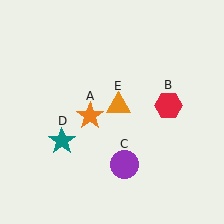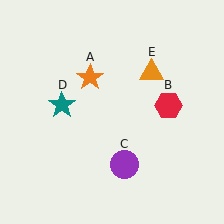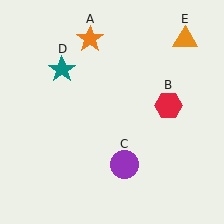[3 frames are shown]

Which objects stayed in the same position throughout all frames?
Red hexagon (object B) and purple circle (object C) remained stationary.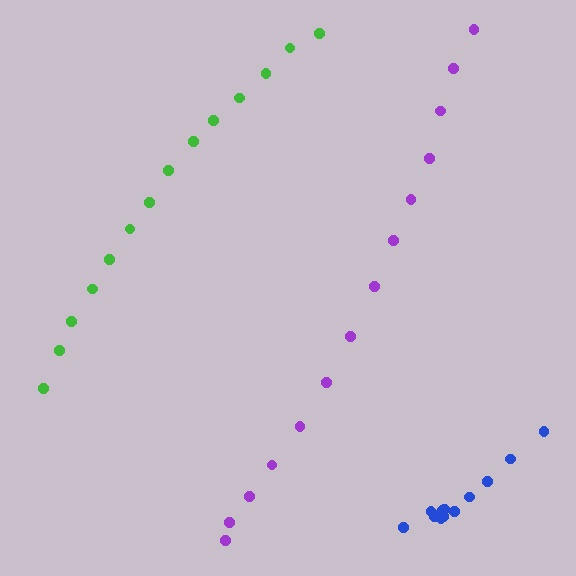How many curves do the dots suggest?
There are 3 distinct paths.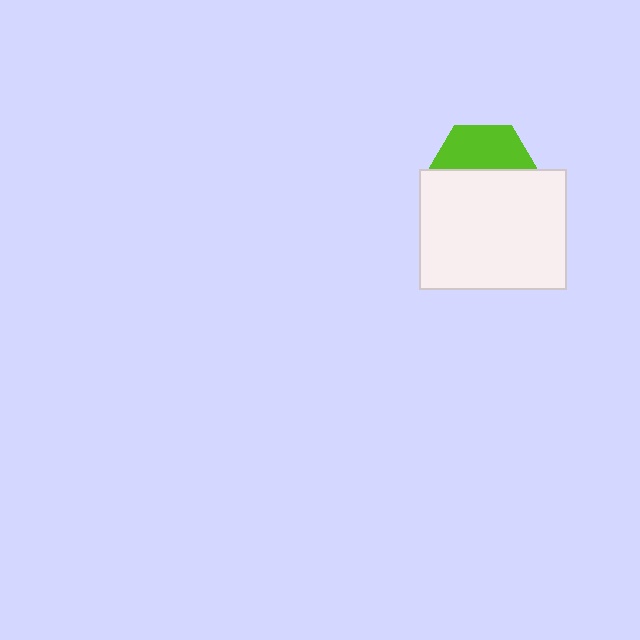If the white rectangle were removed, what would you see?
You would see the complete lime hexagon.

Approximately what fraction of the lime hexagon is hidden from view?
Roughly 57% of the lime hexagon is hidden behind the white rectangle.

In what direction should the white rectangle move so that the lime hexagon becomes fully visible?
The white rectangle should move down. That is the shortest direction to clear the overlap and leave the lime hexagon fully visible.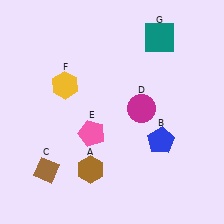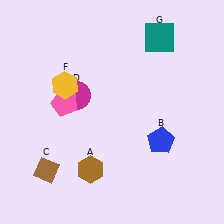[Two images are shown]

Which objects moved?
The objects that moved are: the magenta circle (D), the pink pentagon (E).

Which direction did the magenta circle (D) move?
The magenta circle (D) moved left.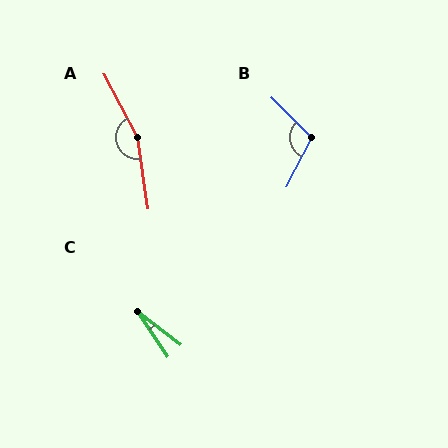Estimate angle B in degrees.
Approximately 107 degrees.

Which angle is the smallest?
C, at approximately 18 degrees.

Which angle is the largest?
A, at approximately 160 degrees.